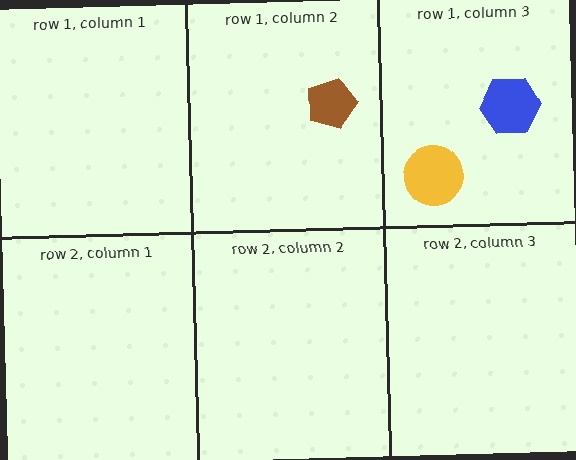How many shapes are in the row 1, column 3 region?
2.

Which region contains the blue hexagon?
The row 1, column 3 region.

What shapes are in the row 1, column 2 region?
The brown pentagon.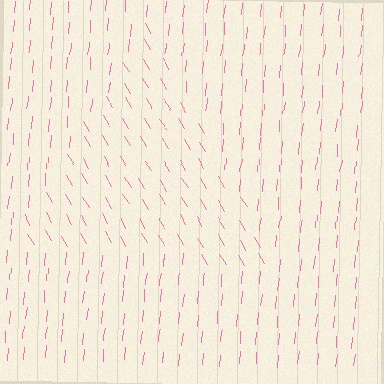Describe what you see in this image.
The image is filled with small pink line segments. A triangle region in the image has lines oriented differently from the surrounding lines, creating a visible texture boundary.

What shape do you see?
I see a triangle.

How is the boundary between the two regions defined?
The boundary is defined purely by a change in line orientation (approximately 37 degrees difference). All lines are the same color and thickness.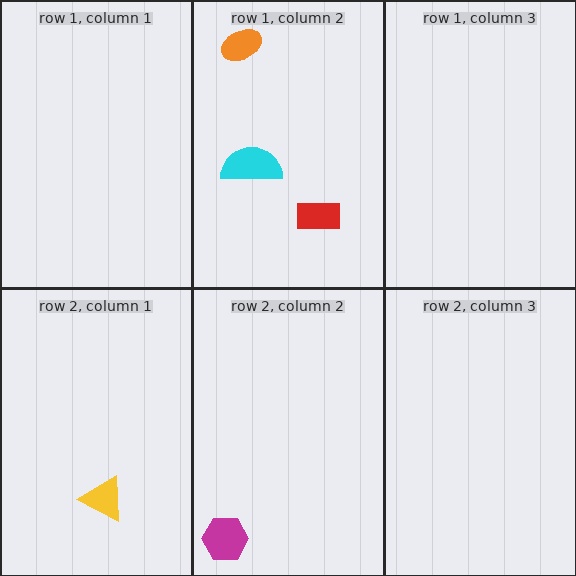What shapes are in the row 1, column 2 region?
The orange ellipse, the cyan semicircle, the red rectangle.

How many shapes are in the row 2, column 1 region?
1.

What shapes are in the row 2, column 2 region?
The magenta hexagon.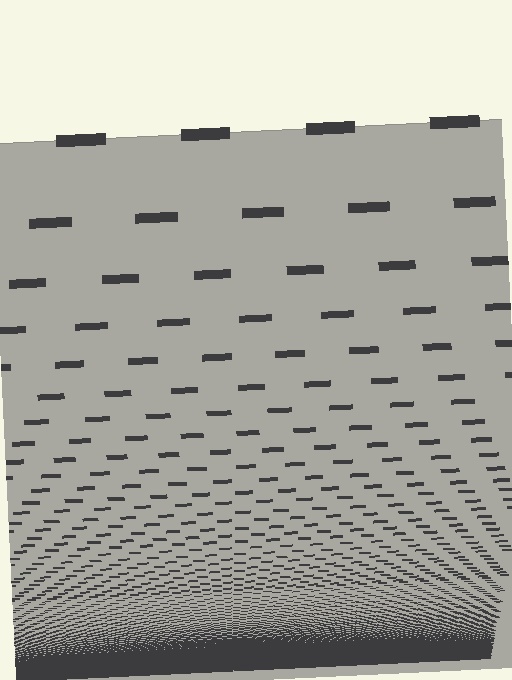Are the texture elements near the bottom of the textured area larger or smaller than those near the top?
Smaller. The gradient is inverted — elements near the bottom are smaller and denser.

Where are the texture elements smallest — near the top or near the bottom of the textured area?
Near the bottom.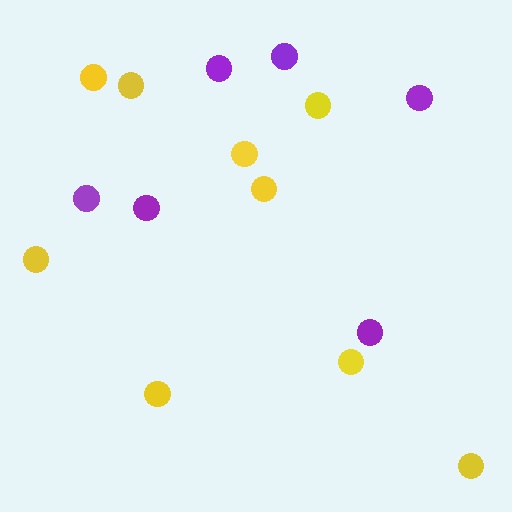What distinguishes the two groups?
There are 2 groups: one group of yellow circles (9) and one group of purple circles (6).